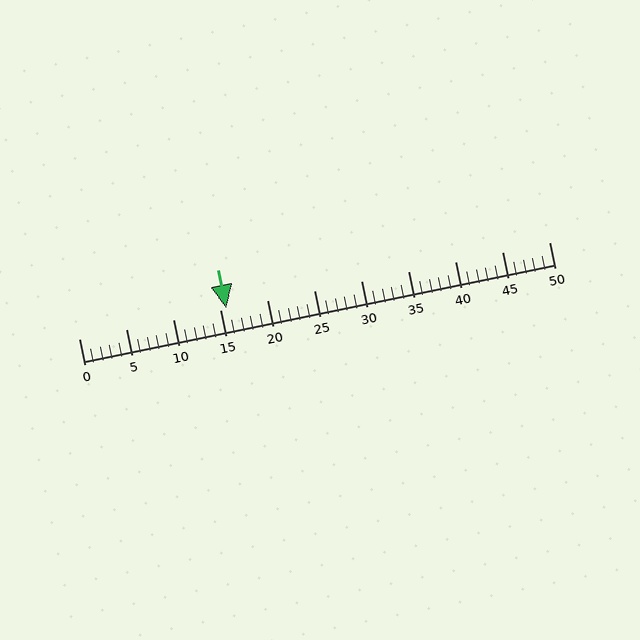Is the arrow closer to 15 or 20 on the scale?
The arrow is closer to 15.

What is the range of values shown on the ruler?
The ruler shows values from 0 to 50.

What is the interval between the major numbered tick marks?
The major tick marks are spaced 5 units apart.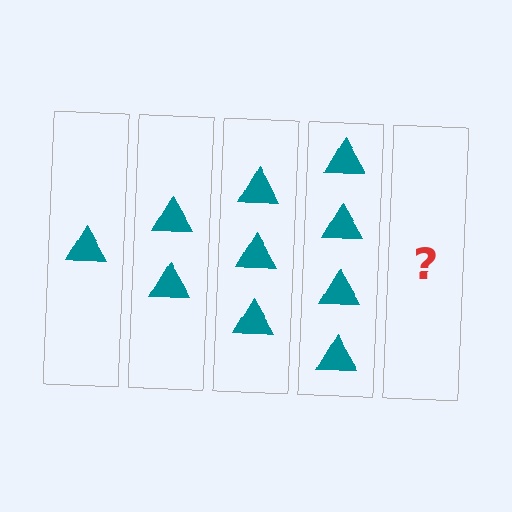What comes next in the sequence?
The next element should be 5 triangles.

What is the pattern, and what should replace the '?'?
The pattern is that each step adds one more triangle. The '?' should be 5 triangles.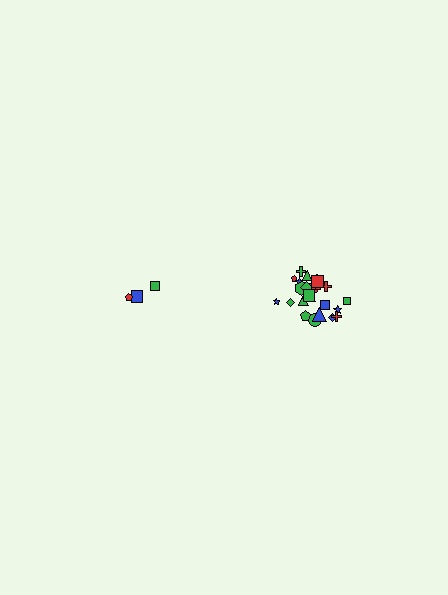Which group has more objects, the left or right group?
The right group.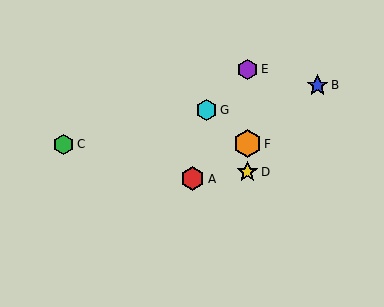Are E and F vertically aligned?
Yes, both are at x≈247.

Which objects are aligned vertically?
Objects D, E, F are aligned vertically.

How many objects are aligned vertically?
3 objects (D, E, F) are aligned vertically.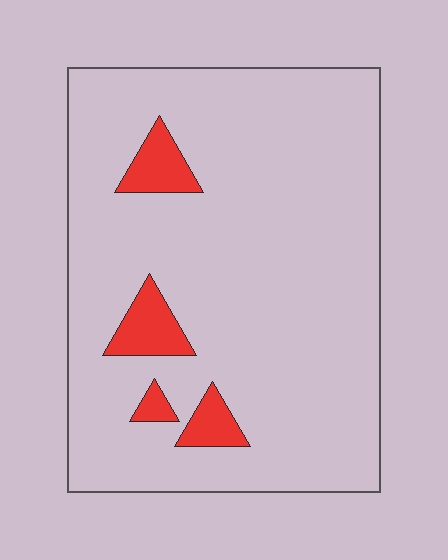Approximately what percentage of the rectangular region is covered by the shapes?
Approximately 10%.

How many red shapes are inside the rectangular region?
4.